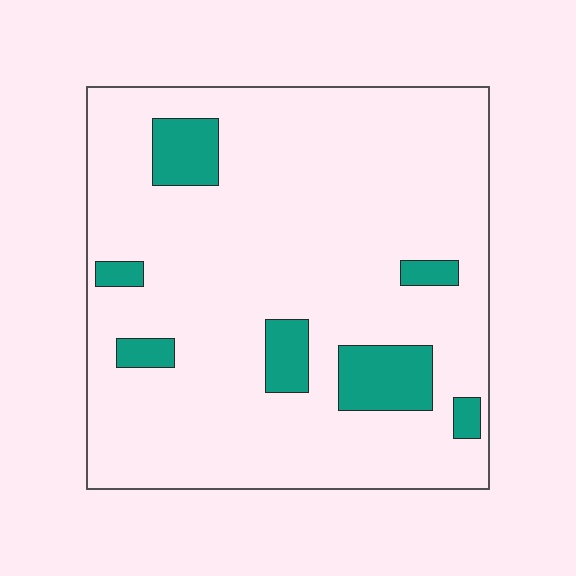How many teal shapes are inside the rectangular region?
7.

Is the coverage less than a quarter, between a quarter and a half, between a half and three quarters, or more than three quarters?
Less than a quarter.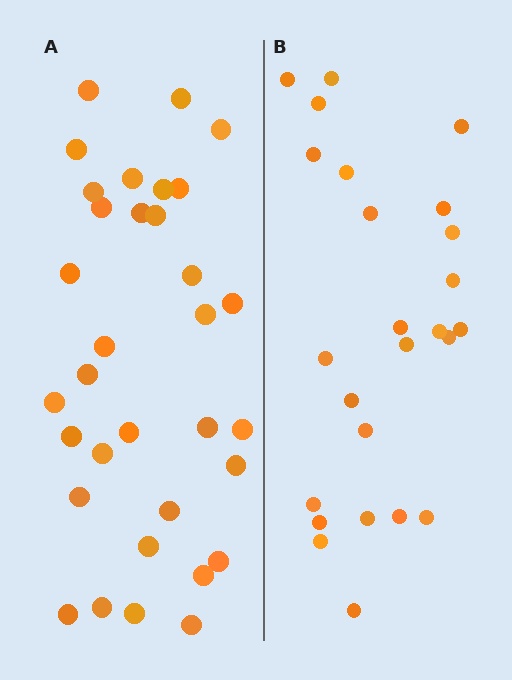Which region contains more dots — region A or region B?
Region A (the left region) has more dots.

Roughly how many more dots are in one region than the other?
Region A has roughly 8 or so more dots than region B.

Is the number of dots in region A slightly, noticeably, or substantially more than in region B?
Region A has noticeably more, but not dramatically so. The ratio is roughly 1.3 to 1.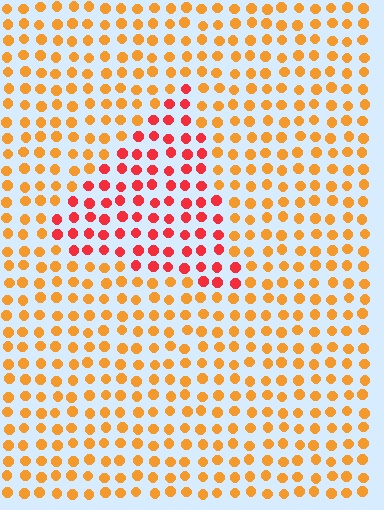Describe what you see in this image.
The image is filled with small orange elements in a uniform arrangement. A triangle-shaped region is visible where the elements are tinted to a slightly different hue, forming a subtle color boundary.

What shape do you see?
I see a triangle.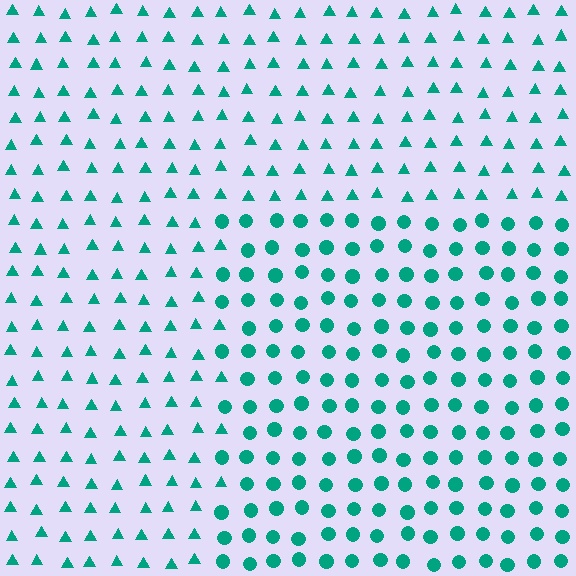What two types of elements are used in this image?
The image uses circles inside the rectangle region and triangles outside it.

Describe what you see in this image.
The image is filled with small teal elements arranged in a uniform grid. A rectangle-shaped region contains circles, while the surrounding area contains triangles. The boundary is defined purely by the change in element shape.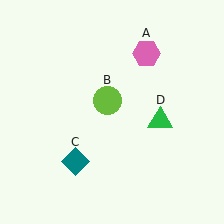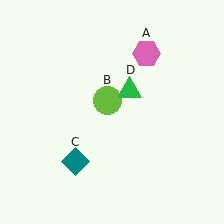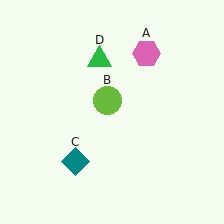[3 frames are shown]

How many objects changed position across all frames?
1 object changed position: green triangle (object D).